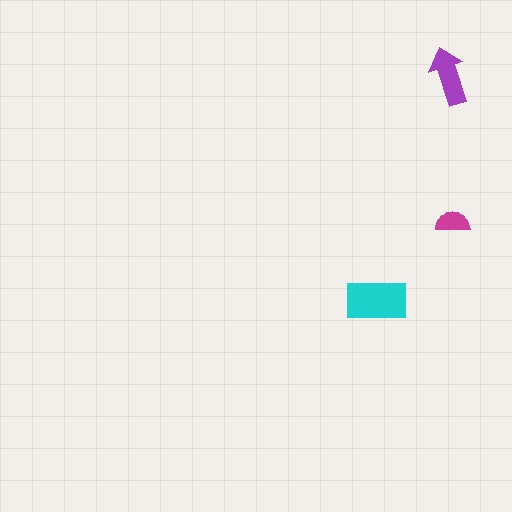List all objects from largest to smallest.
The cyan rectangle, the purple arrow, the magenta semicircle.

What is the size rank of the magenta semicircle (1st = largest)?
3rd.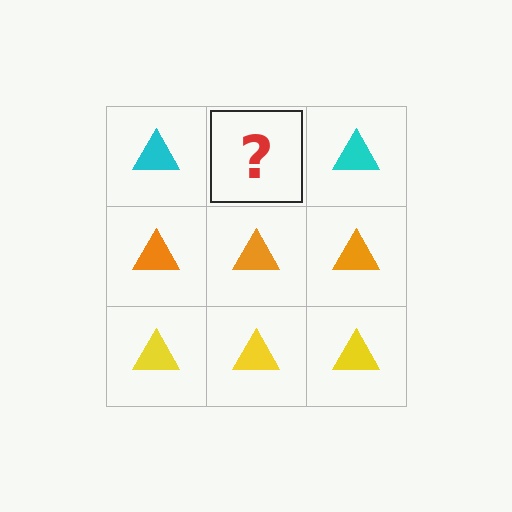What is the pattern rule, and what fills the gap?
The rule is that each row has a consistent color. The gap should be filled with a cyan triangle.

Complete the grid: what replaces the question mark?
The question mark should be replaced with a cyan triangle.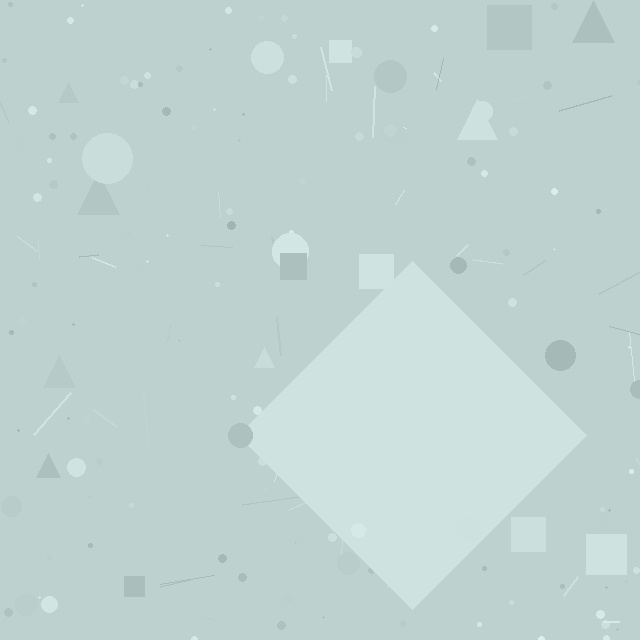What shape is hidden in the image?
A diamond is hidden in the image.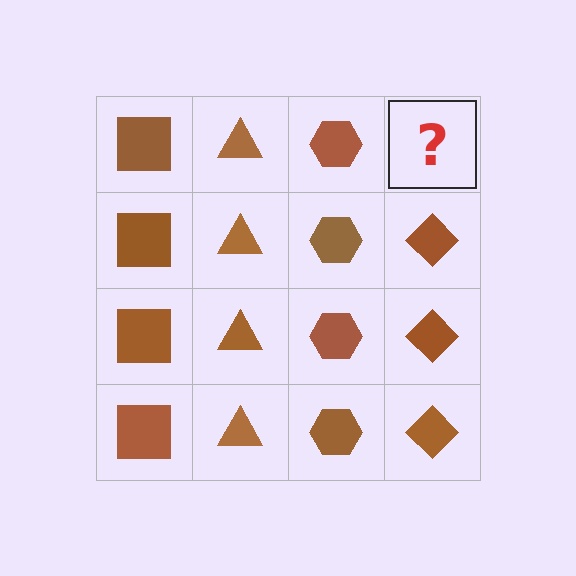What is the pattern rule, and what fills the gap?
The rule is that each column has a consistent shape. The gap should be filled with a brown diamond.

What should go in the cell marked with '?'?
The missing cell should contain a brown diamond.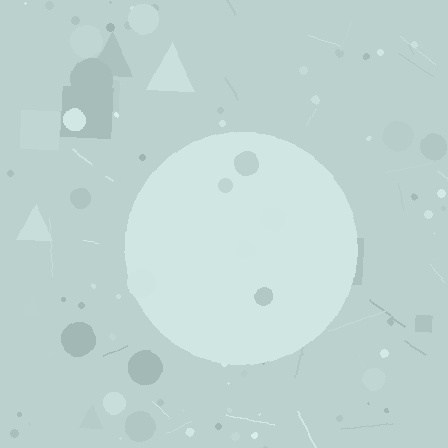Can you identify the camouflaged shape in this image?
The camouflaged shape is a circle.